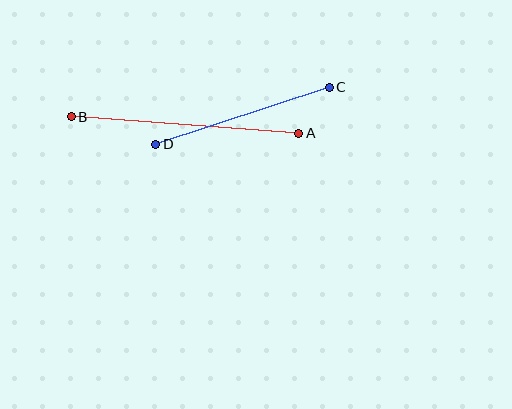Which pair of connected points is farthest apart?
Points A and B are farthest apart.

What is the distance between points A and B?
The distance is approximately 228 pixels.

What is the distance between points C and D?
The distance is approximately 183 pixels.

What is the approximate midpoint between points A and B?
The midpoint is at approximately (185, 125) pixels.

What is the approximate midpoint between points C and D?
The midpoint is at approximately (243, 116) pixels.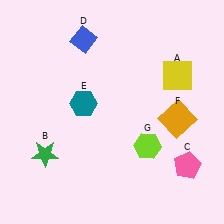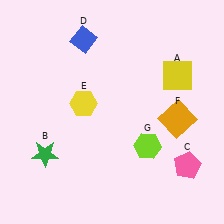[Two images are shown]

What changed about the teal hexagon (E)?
In Image 1, E is teal. In Image 2, it changed to yellow.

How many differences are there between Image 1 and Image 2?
There is 1 difference between the two images.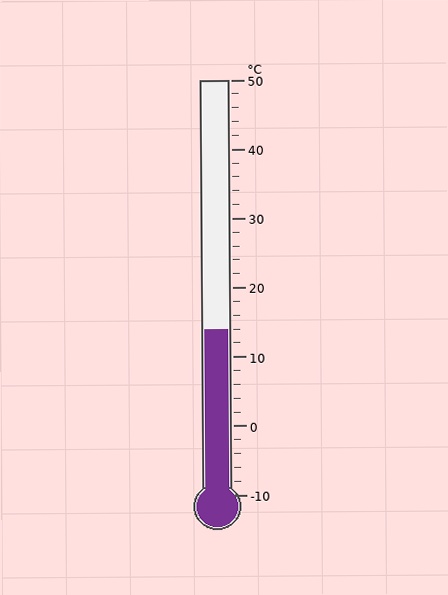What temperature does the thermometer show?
The thermometer shows approximately 14°C.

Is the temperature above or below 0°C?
The temperature is above 0°C.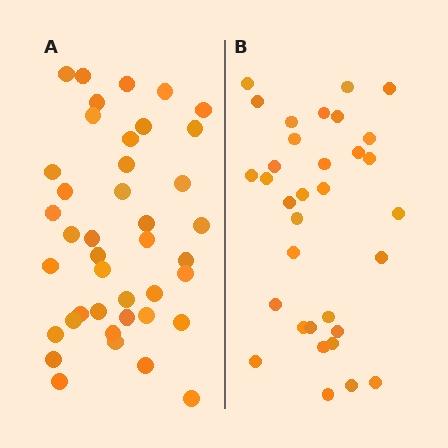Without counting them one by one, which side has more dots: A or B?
Region A (the left region) has more dots.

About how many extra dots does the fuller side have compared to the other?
Region A has roughly 8 or so more dots than region B.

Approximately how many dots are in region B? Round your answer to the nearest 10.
About 30 dots. (The exact count is 33, which rounds to 30.)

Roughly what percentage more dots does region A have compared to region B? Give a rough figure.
About 25% more.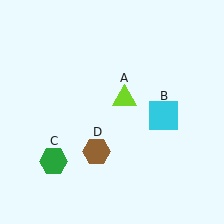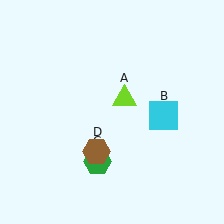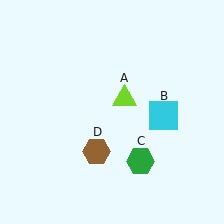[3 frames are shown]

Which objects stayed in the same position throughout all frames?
Lime triangle (object A) and cyan square (object B) and brown hexagon (object D) remained stationary.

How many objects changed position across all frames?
1 object changed position: green hexagon (object C).